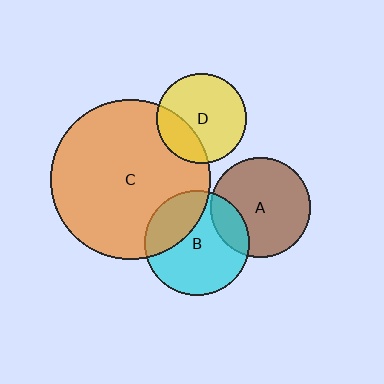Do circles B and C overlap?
Yes.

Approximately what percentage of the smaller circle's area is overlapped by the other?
Approximately 30%.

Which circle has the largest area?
Circle C (orange).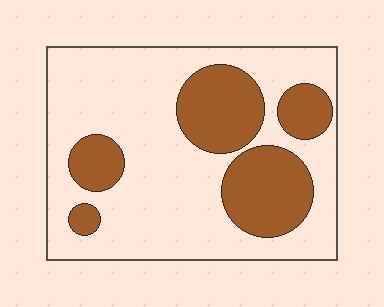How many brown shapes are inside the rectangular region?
5.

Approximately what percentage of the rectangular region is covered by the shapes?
Approximately 30%.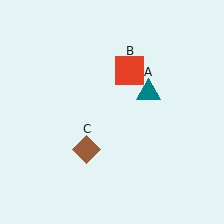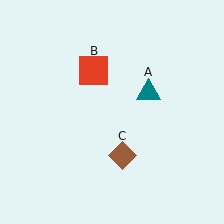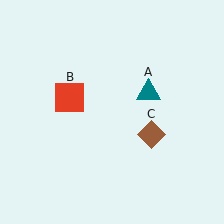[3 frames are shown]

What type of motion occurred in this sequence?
The red square (object B), brown diamond (object C) rotated counterclockwise around the center of the scene.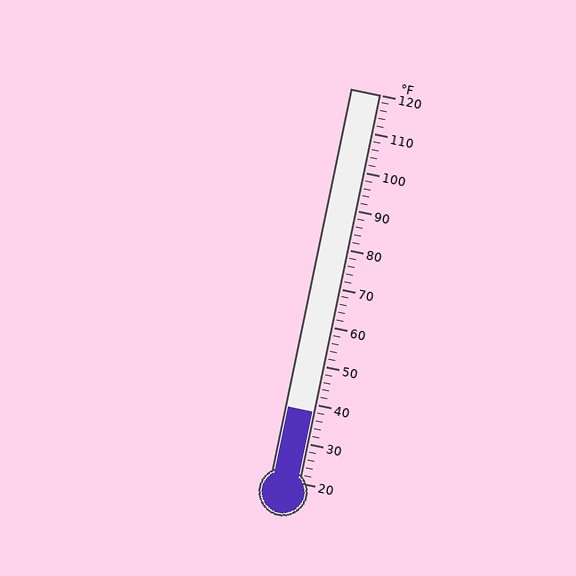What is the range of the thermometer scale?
The thermometer scale ranges from 20°F to 120°F.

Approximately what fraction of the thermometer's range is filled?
The thermometer is filled to approximately 20% of its range.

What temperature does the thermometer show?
The thermometer shows approximately 38°F.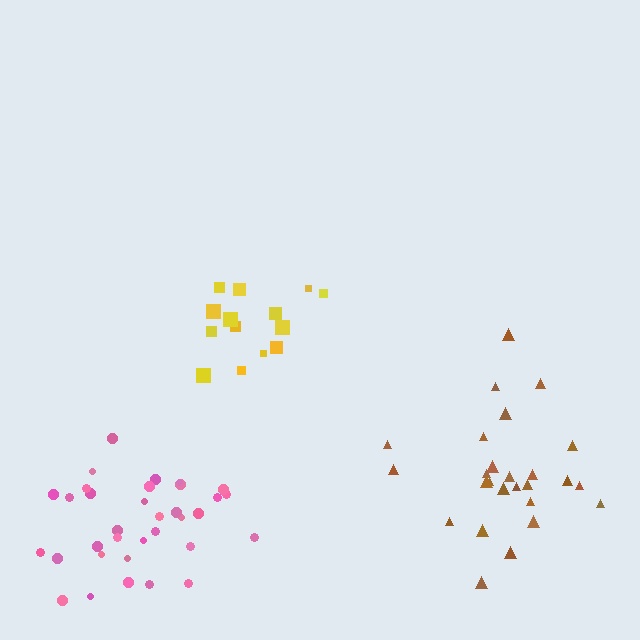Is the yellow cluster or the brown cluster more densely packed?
Yellow.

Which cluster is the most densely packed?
Pink.